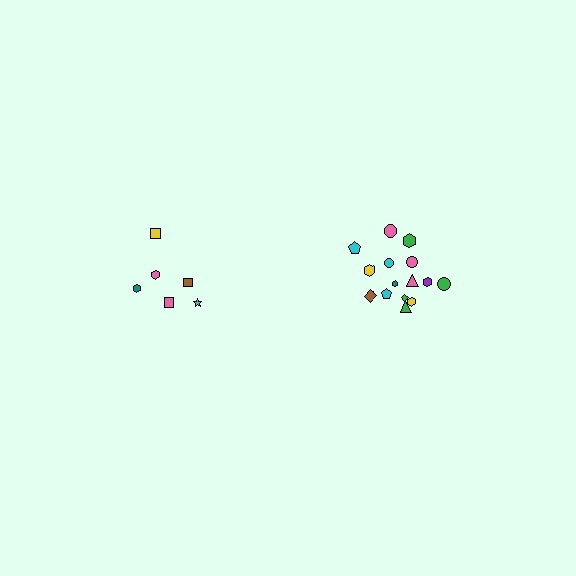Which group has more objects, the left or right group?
The right group.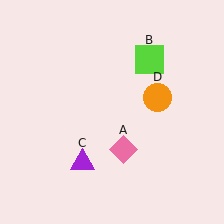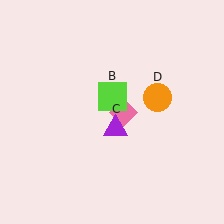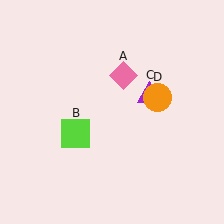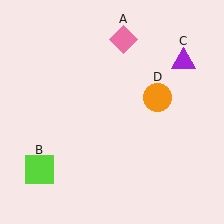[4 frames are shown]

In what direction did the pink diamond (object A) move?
The pink diamond (object A) moved up.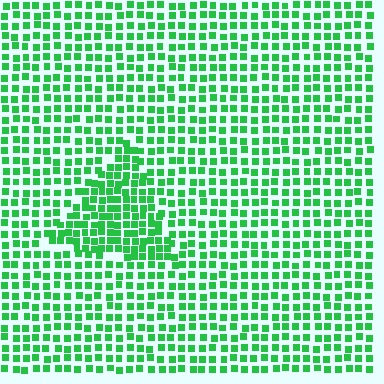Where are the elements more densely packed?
The elements are more densely packed inside the triangle boundary.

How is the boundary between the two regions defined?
The boundary is defined by a change in element density (approximately 1.6x ratio). All elements are the same color, size, and shape.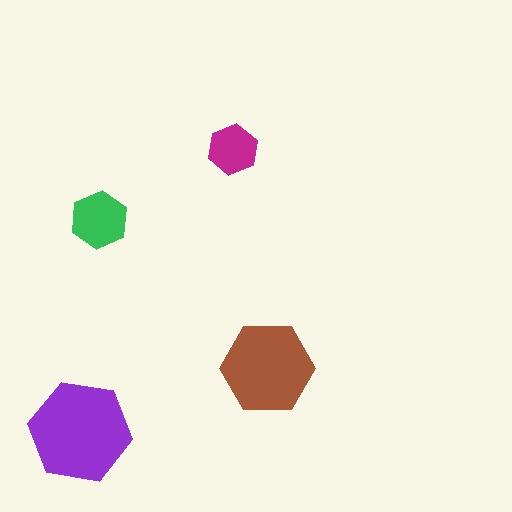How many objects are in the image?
There are 4 objects in the image.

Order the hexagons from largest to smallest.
the purple one, the brown one, the green one, the magenta one.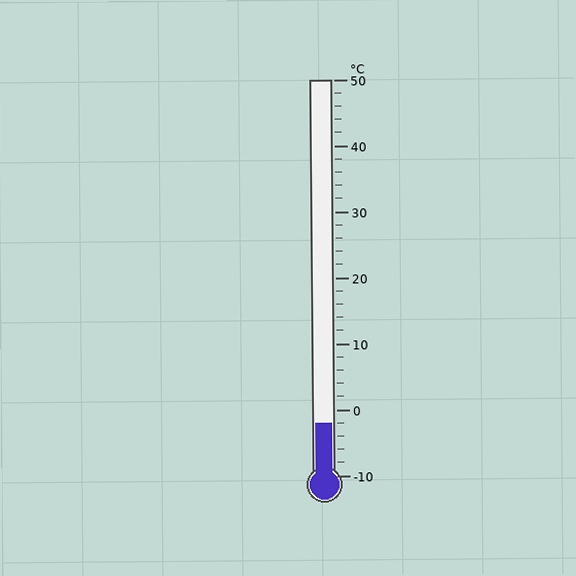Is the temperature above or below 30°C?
The temperature is below 30°C.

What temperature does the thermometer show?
The thermometer shows approximately -2°C.